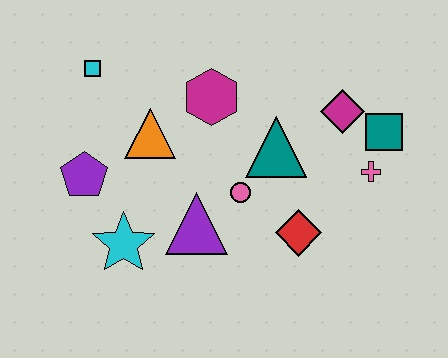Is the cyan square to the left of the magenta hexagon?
Yes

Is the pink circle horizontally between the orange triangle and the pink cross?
Yes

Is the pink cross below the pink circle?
No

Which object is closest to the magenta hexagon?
The orange triangle is closest to the magenta hexagon.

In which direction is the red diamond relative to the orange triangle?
The red diamond is to the right of the orange triangle.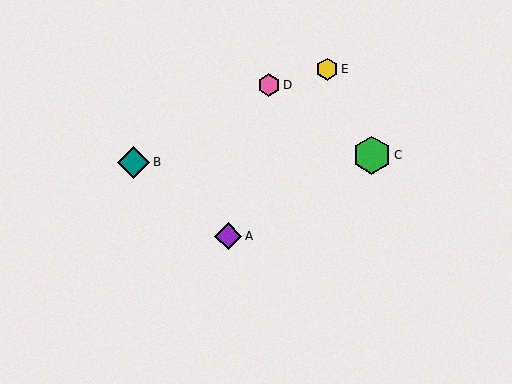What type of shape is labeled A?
Shape A is a purple diamond.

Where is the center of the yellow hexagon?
The center of the yellow hexagon is at (327, 69).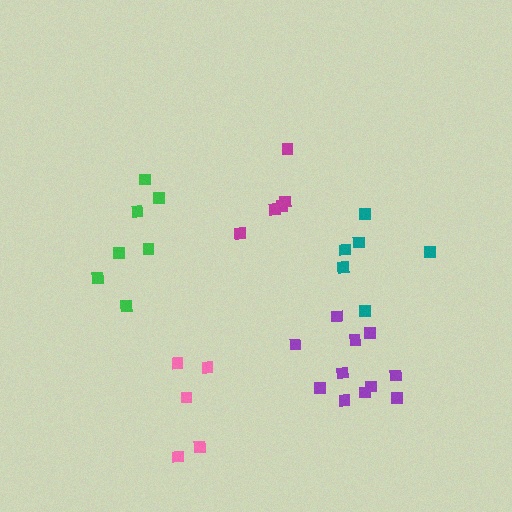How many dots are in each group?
Group 1: 5 dots, Group 2: 5 dots, Group 3: 11 dots, Group 4: 6 dots, Group 5: 7 dots (34 total).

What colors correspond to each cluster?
The clusters are colored: pink, magenta, purple, teal, green.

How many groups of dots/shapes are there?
There are 5 groups.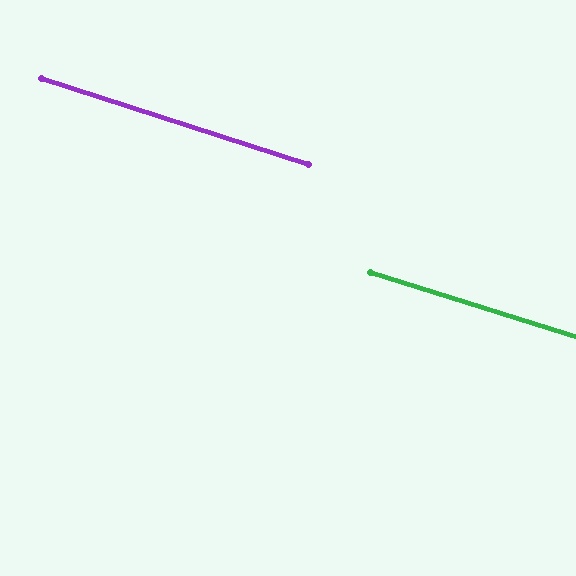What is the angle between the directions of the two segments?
Approximately 0 degrees.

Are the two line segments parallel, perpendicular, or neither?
Parallel — their directions differ by only 0.4°.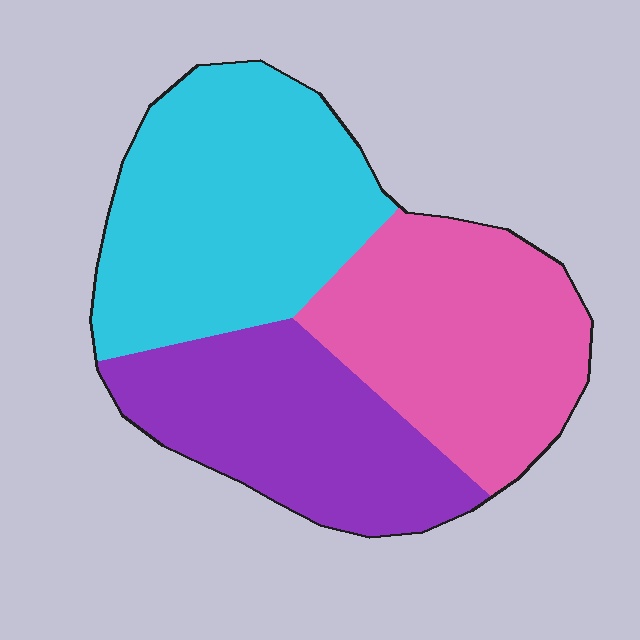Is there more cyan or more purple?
Cyan.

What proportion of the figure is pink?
Pink covers roughly 35% of the figure.